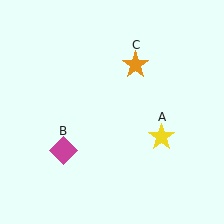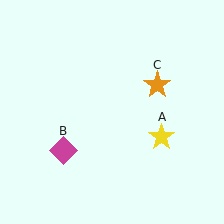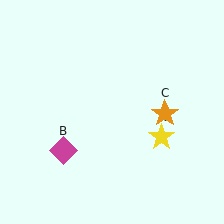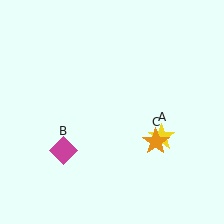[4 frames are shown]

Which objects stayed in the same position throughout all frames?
Yellow star (object A) and magenta diamond (object B) remained stationary.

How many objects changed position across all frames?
1 object changed position: orange star (object C).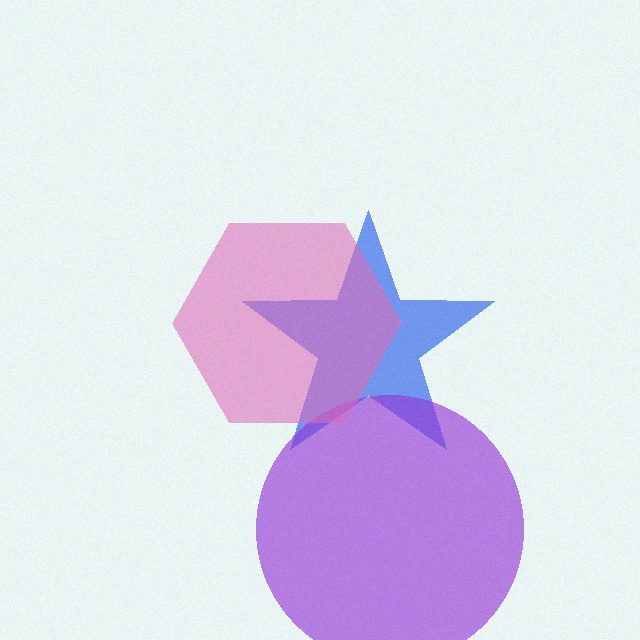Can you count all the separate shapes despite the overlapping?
Yes, there are 3 separate shapes.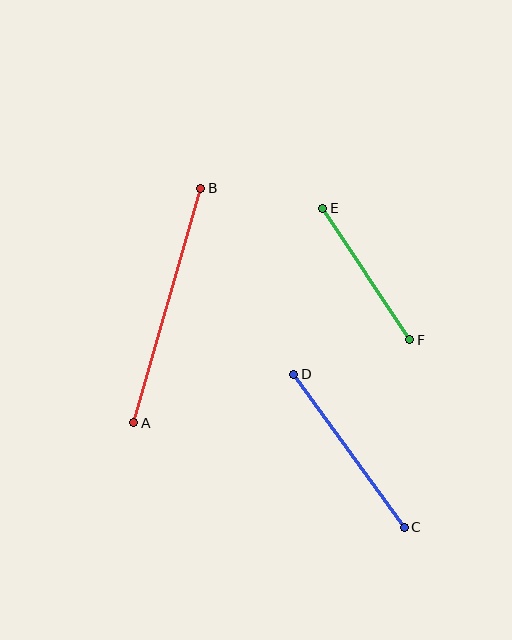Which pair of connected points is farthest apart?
Points A and B are farthest apart.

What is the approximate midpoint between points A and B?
The midpoint is at approximately (167, 306) pixels.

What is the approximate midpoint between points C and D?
The midpoint is at approximately (349, 451) pixels.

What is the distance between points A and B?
The distance is approximately 244 pixels.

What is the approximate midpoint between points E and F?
The midpoint is at approximately (366, 274) pixels.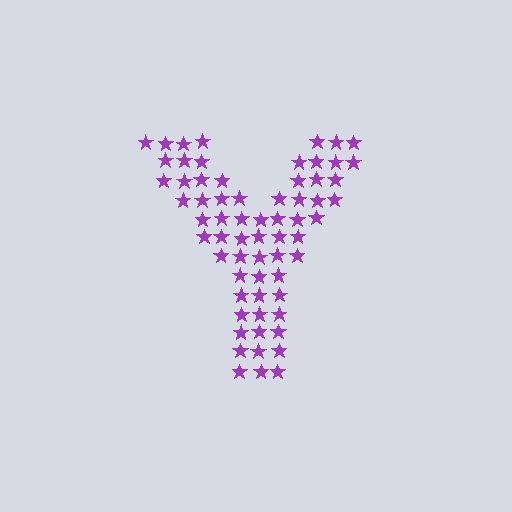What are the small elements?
The small elements are stars.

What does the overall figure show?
The overall figure shows the letter Y.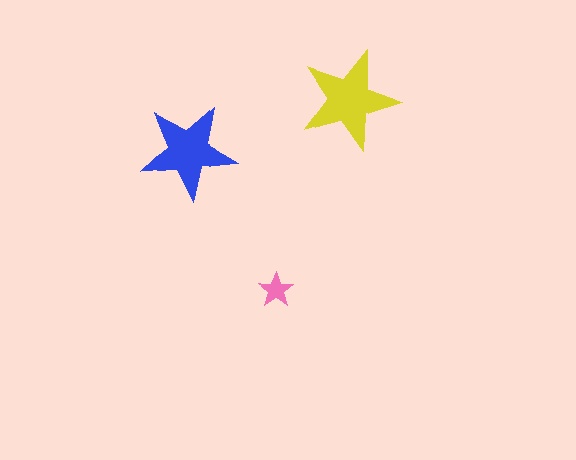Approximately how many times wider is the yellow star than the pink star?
About 3 times wider.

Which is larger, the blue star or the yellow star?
The yellow one.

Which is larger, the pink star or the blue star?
The blue one.